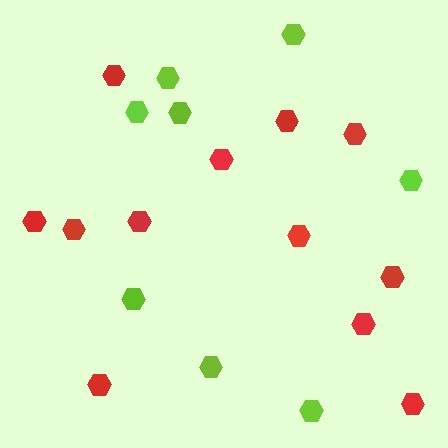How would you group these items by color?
There are 2 groups: one group of red hexagons (12) and one group of lime hexagons (8).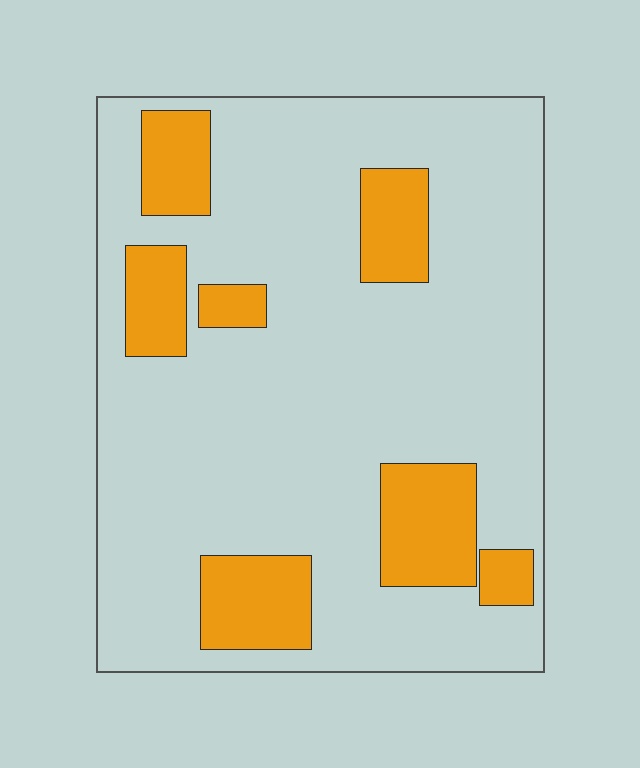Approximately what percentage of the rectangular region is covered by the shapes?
Approximately 20%.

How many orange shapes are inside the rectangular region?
7.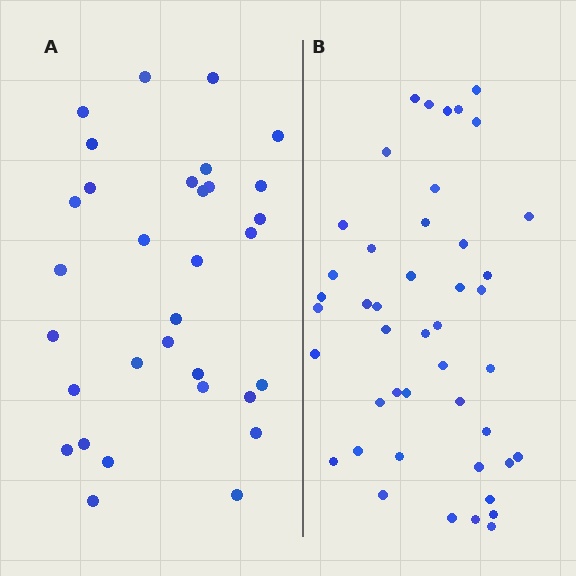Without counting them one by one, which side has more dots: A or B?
Region B (the right region) has more dots.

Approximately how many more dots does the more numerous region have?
Region B has approximately 15 more dots than region A.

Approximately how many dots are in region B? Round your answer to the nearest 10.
About 40 dots. (The exact count is 45, which rounds to 40.)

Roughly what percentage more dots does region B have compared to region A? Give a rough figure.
About 40% more.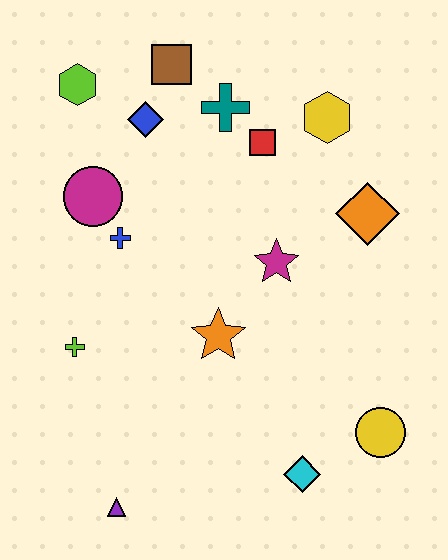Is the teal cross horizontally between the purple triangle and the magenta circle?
No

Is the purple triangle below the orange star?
Yes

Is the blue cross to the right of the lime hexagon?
Yes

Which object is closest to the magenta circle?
The blue cross is closest to the magenta circle.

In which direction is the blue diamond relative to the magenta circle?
The blue diamond is above the magenta circle.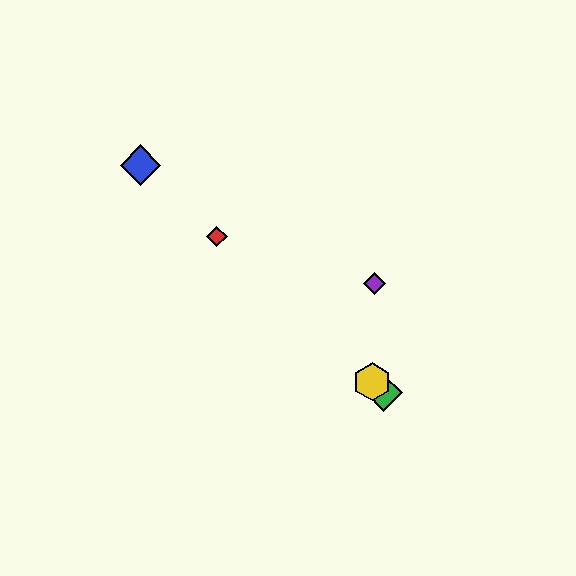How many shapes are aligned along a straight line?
4 shapes (the red diamond, the blue diamond, the green diamond, the yellow hexagon) are aligned along a straight line.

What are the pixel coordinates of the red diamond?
The red diamond is at (217, 237).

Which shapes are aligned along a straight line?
The red diamond, the blue diamond, the green diamond, the yellow hexagon are aligned along a straight line.